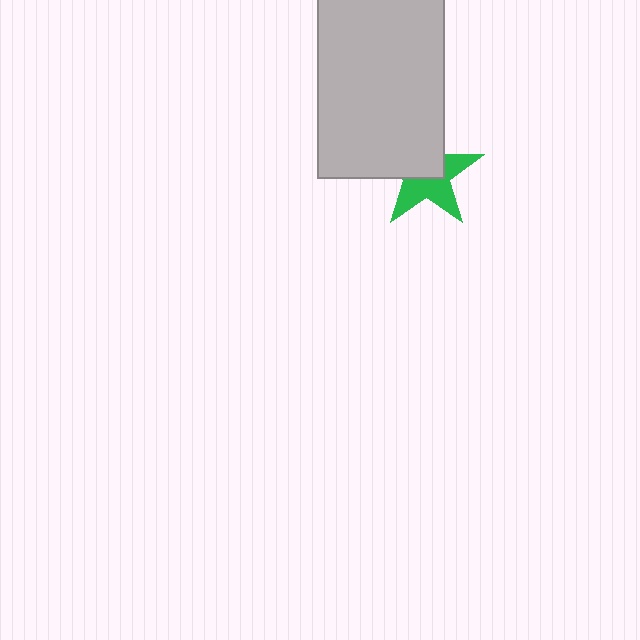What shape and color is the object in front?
The object in front is a light gray rectangle.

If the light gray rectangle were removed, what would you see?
You would see the complete green star.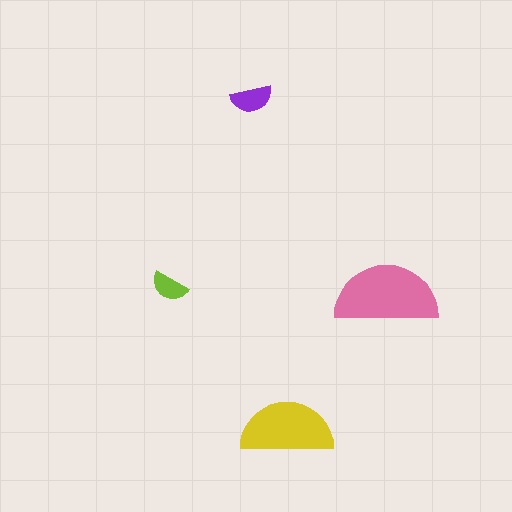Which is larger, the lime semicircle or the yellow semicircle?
The yellow one.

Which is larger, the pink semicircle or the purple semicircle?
The pink one.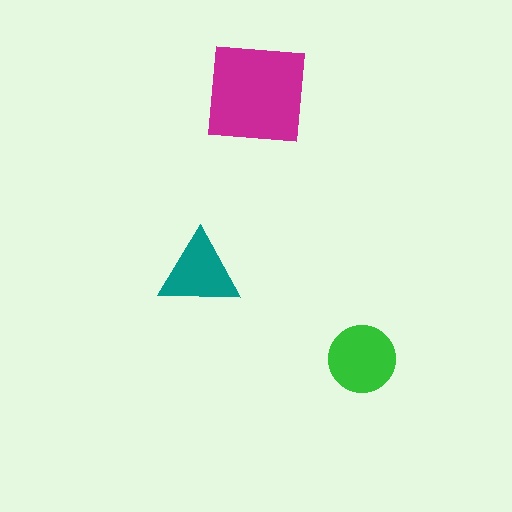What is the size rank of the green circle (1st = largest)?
2nd.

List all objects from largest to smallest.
The magenta square, the green circle, the teal triangle.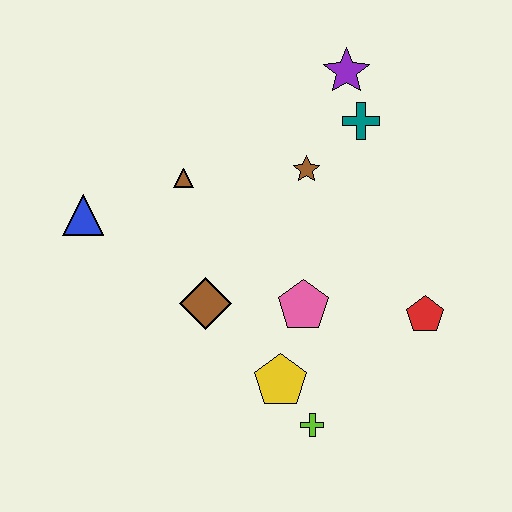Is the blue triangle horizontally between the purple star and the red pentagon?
No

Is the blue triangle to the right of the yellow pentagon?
No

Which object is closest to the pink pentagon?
The yellow pentagon is closest to the pink pentagon.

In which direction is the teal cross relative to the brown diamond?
The teal cross is above the brown diamond.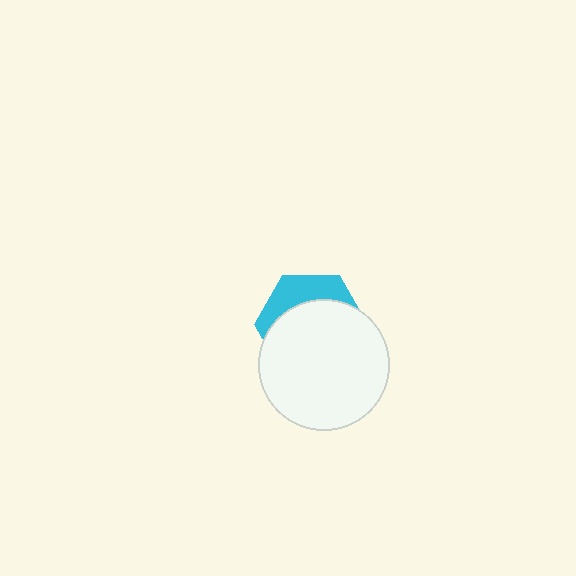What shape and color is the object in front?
The object in front is a white circle.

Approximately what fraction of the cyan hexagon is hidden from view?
Roughly 69% of the cyan hexagon is hidden behind the white circle.